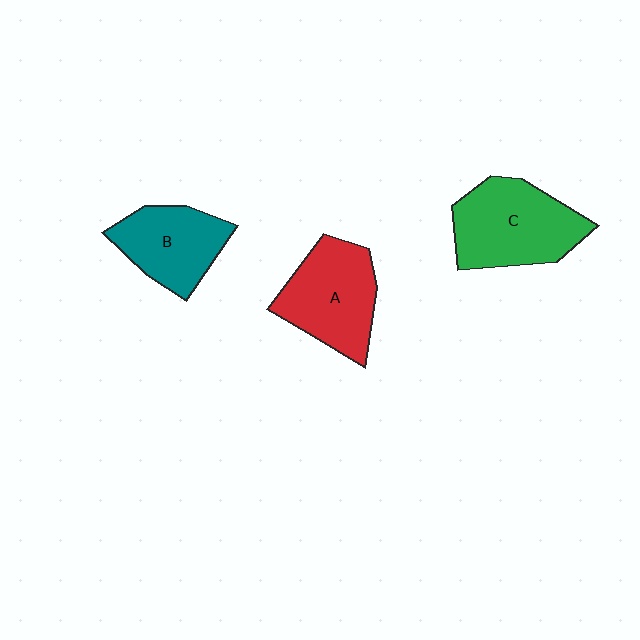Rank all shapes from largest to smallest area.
From largest to smallest: C (green), A (red), B (teal).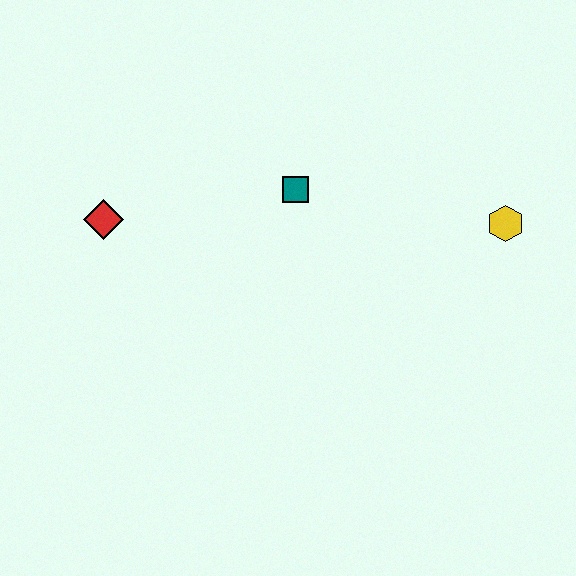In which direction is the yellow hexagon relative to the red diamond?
The yellow hexagon is to the right of the red diamond.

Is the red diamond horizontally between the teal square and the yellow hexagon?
No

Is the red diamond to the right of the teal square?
No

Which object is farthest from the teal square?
The yellow hexagon is farthest from the teal square.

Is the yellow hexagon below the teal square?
Yes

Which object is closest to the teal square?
The red diamond is closest to the teal square.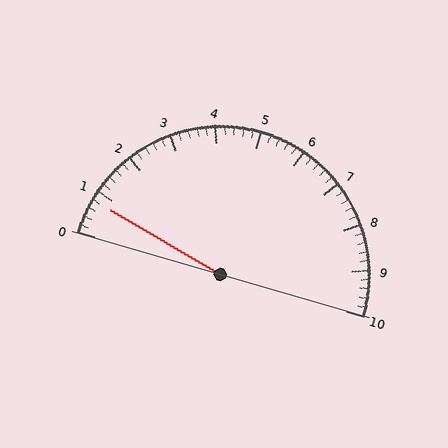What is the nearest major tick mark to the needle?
The nearest major tick mark is 1.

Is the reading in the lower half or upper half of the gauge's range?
The reading is in the lower half of the range (0 to 10).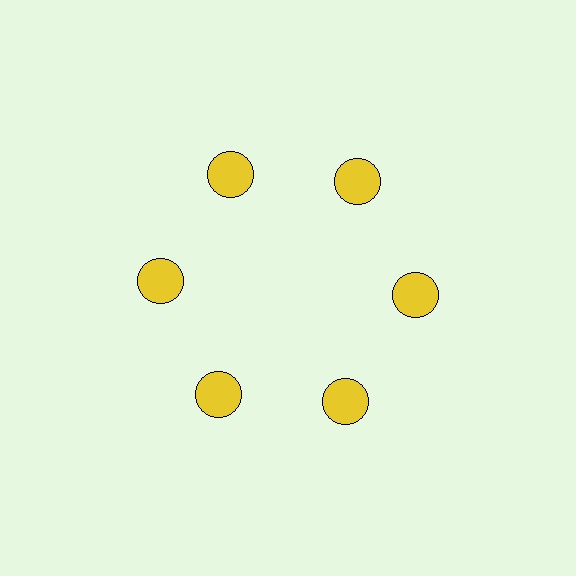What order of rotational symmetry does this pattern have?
This pattern has 6-fold rotational symmetry.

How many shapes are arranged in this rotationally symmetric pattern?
There are 6 shapes, arranged in 6 groups of 1.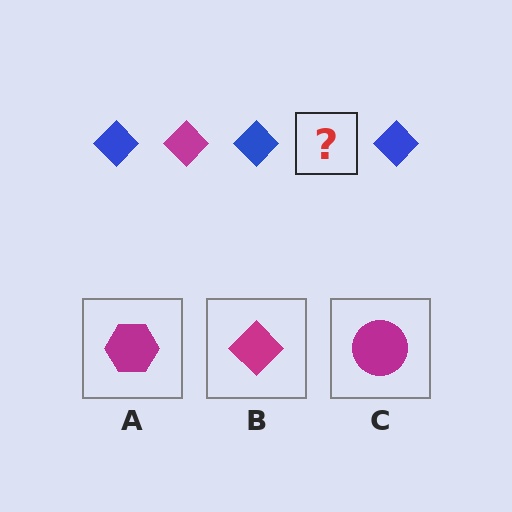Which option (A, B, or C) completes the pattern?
B.